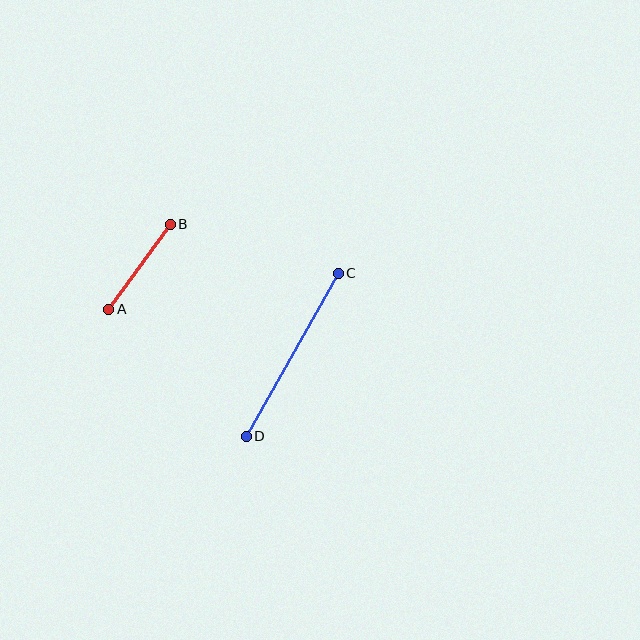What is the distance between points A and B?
The distance is approximately 104 pixels.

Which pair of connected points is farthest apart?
Points C and D are farthest apart.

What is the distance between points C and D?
The distance is approximately 187 pixels.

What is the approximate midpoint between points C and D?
The midpoint is at approximately (292, 355) pixels.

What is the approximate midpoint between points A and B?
The midpoint is at approximately (139, 267) pixels.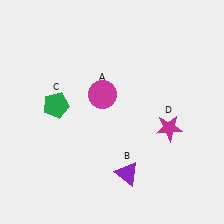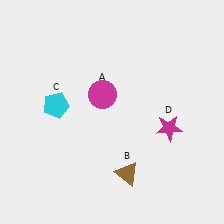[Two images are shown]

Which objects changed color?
B changed from purple to brown. C changed from green to cyan.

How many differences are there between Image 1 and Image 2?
There are 2 differences between the two images.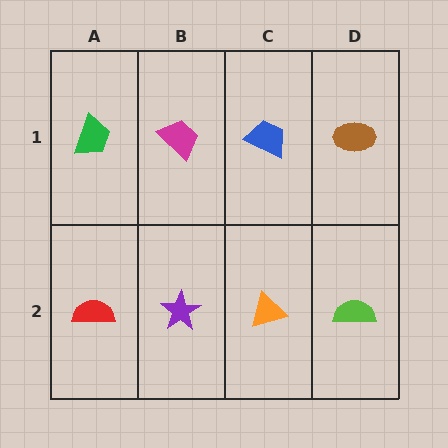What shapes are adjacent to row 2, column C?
A blue trapezoid (row 1, column C), a purple star (row 2, column B), a lime semicircle (row 2, column D).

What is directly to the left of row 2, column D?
An orange triangle.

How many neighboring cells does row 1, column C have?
3.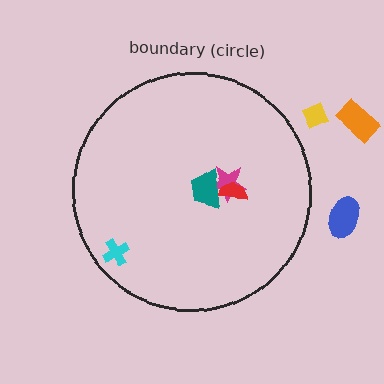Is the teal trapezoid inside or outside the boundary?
Inside.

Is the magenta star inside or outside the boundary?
Inside.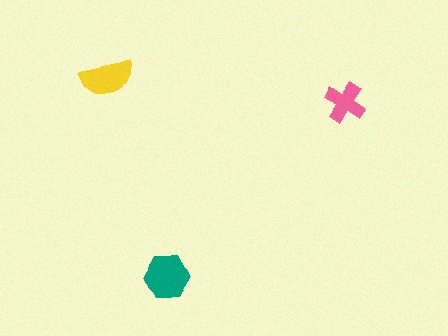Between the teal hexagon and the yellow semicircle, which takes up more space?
The teal hexagon.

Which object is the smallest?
The pink cross.